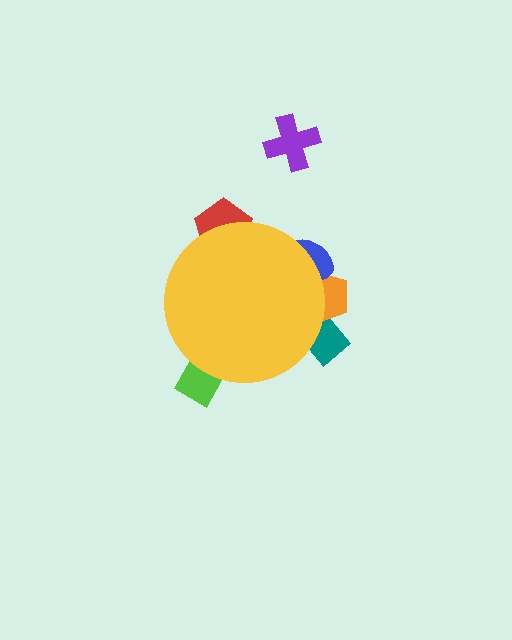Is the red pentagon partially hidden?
Yes, the red pentagon is partially hidden behind the yellow circle.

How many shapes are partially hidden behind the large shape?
5 shapes are partially hidden.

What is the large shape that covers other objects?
A yellow circle.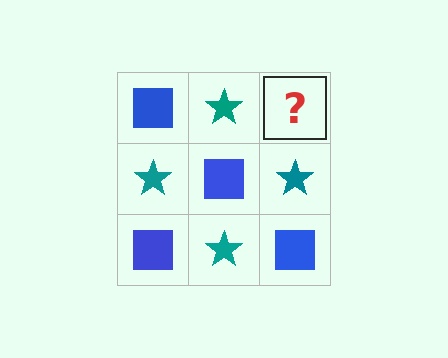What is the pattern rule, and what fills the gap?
The rule is that it alternates blue square and teal star in a checkerboard pattern. The gap should be filled with a blue square.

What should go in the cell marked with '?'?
The missing cell should contain a blue square.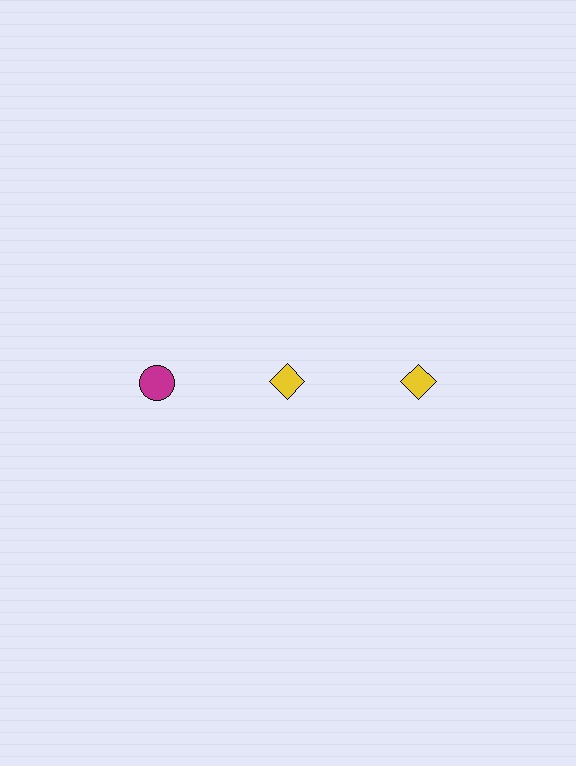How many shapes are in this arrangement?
There are 3 shapes arranged in a grid pattern.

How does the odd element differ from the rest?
It differs in both color (magenta instead of yellow) and shape (circle instead of diamond).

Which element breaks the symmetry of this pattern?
The magenta circle in the top row, leftmost column breaks the symmetry. All other shapes are yellow diamonds.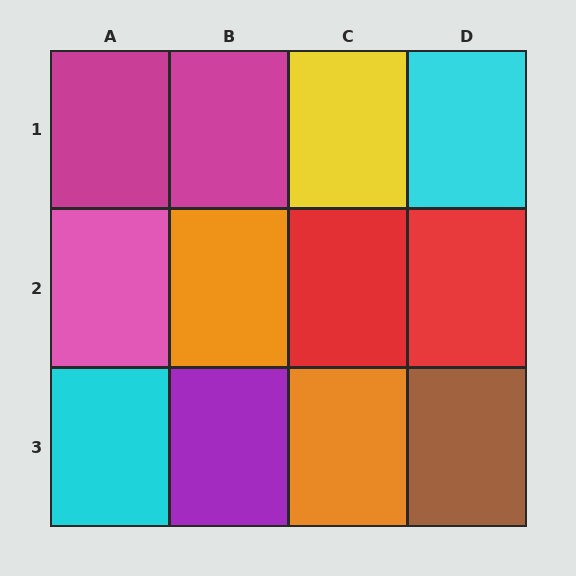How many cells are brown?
1 cell is brown.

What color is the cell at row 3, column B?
Purple.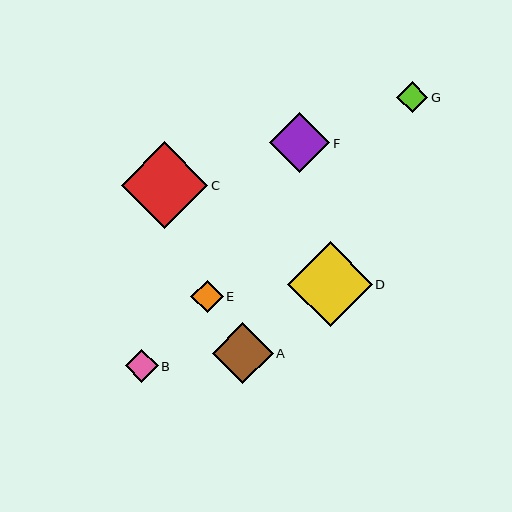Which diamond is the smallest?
Diamond G is the smallest with a size of approximately 31 pixels.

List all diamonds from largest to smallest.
From largest to smallest: C, D, A, F, B, E, G.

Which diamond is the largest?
Diamond C is the largest with a size of approximately 87 pixels.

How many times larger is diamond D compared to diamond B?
Diamond D is approximately 2.6 times the size of diamond B.